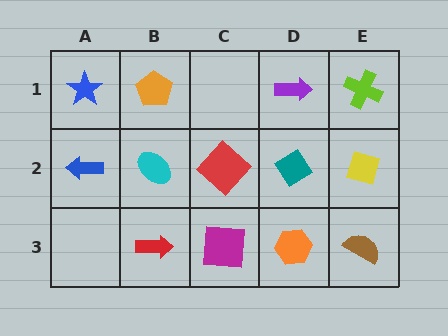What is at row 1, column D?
A purple arrow.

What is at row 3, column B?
A red arrow.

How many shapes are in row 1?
4 shapes.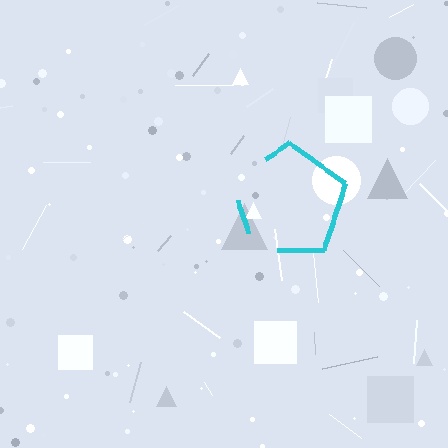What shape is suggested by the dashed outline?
The dashed outline suggests a pentagon.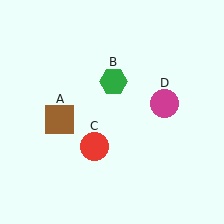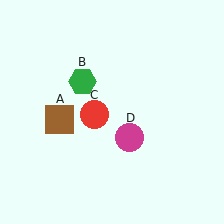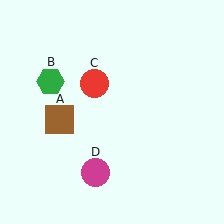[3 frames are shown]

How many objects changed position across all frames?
3 objects changed position: green hexagon (object B), red circle (object C), magenta circle (object D).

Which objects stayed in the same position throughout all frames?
Brown square (object A) remained stationary.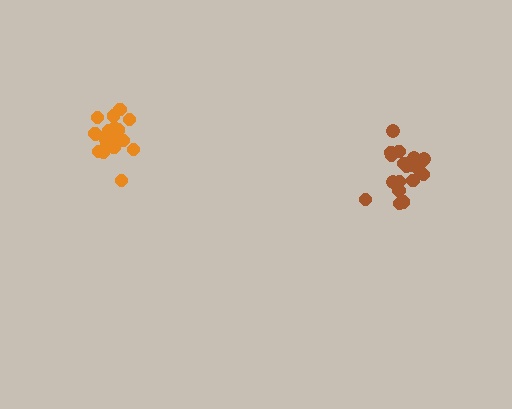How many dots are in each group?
Group 1: 20 dots, Group 2: 20 dots (40 total).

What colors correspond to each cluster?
The clusters are colored: orange, brown.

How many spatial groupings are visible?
There are 2 spatial groupings.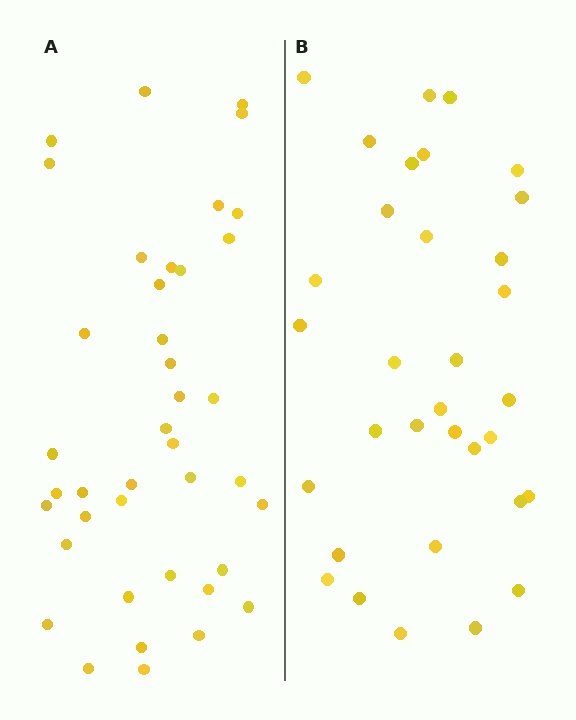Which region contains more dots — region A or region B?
Region A (the left region) has more dots.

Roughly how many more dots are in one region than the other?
Region A has roughly 8 or so more dots than region B.